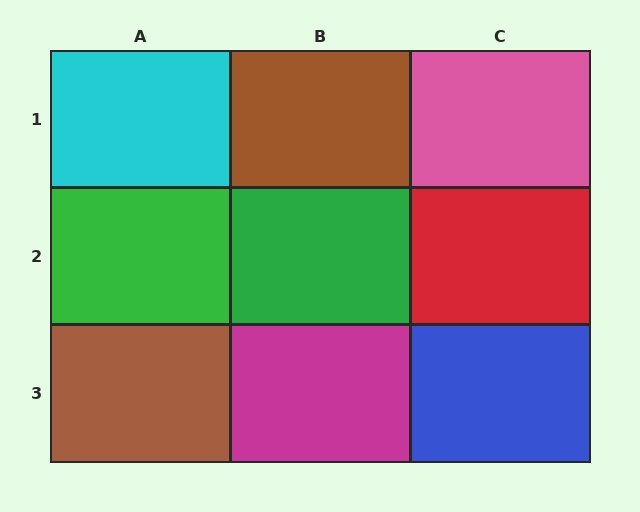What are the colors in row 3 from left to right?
Brown, magenta, blue.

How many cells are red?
1 cell is red.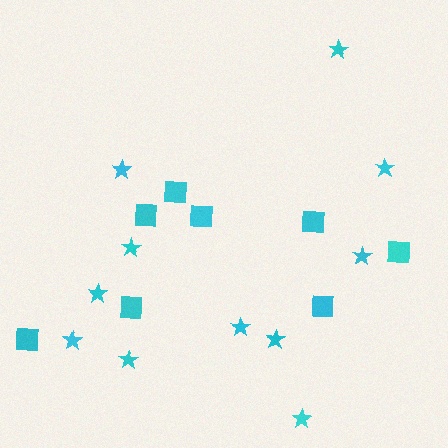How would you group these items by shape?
There are 2 groups: one group of squares (8) and one group of stars (11).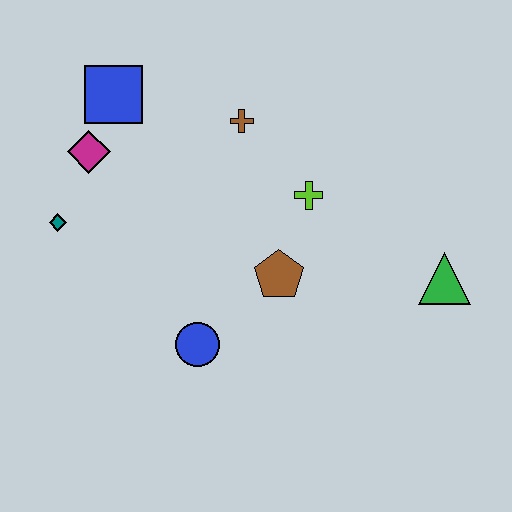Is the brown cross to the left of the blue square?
No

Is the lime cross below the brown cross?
Yes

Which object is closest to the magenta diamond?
The blue square is closest to the magenta diamond.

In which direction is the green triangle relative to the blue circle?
The green triangle is to the right of the blue circle.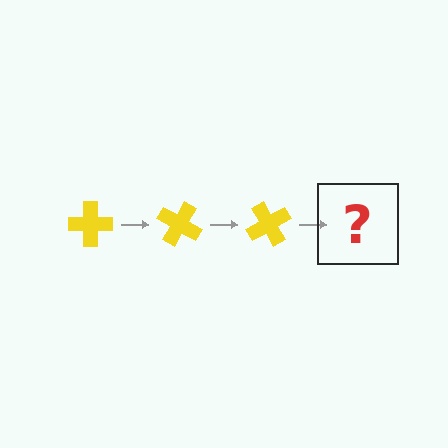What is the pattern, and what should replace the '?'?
The pattern is that the cross rotates 30 degrees each step. The '?' should be a yellow cross rotated 90 degrees.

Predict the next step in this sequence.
The next step is a yellow cross rotated 90 degrees.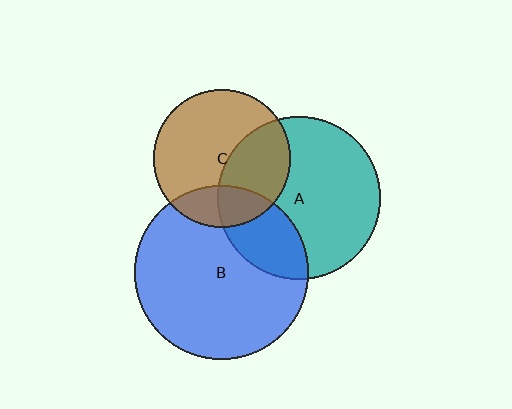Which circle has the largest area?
Circle B (blue).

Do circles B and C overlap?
Yes.